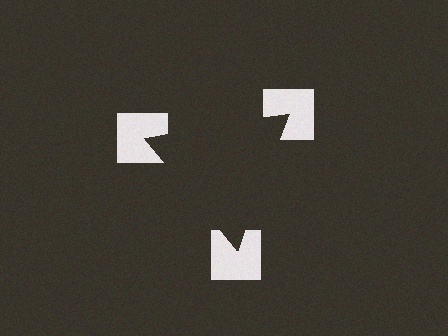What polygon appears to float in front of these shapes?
An illusory triangle — its edges are inferred from the aligned wedge cuts in the notched squares, not physically drawn.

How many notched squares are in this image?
There are 3 — one at each vertex of the illusory triangle.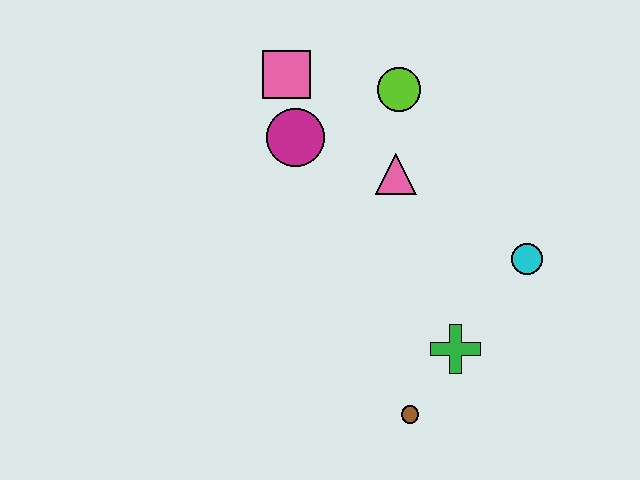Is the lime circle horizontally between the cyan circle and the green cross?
No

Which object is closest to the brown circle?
The green cross is closest to the brown circle.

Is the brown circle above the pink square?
No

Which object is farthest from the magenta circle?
The brown circle is farthest from the magenta circle.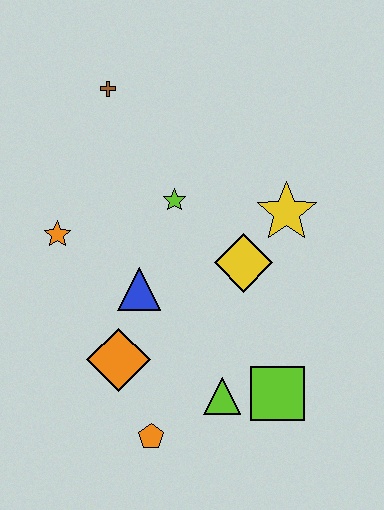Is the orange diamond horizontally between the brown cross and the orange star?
No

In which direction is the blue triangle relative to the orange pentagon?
The blue triangle is above the orange pentagon.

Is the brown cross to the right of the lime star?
No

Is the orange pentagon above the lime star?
No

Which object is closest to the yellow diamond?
The yellow star is closest to the yellow diamond.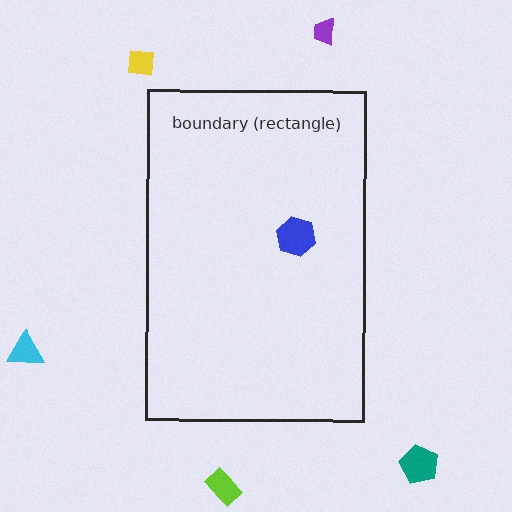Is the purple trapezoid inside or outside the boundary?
Outside.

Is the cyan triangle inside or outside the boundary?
Outside.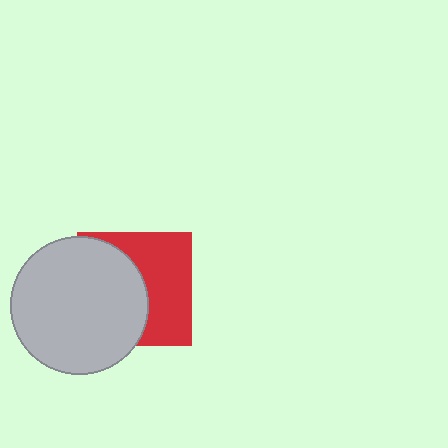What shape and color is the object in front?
The object in front is a light gray circle.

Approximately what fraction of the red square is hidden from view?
Roughly 51% of the red square is hidden behind the light gray circle.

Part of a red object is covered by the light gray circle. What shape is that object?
It is a square.